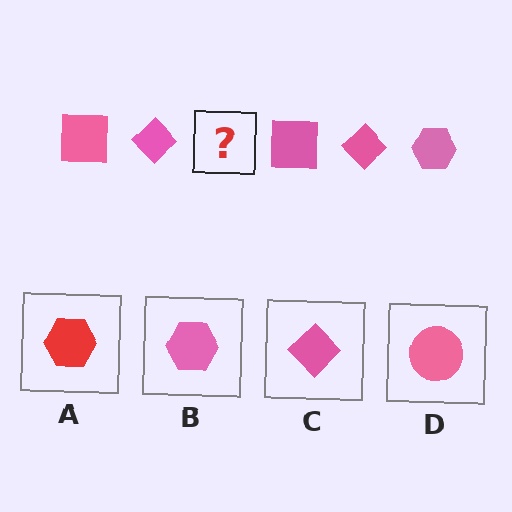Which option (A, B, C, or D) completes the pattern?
B.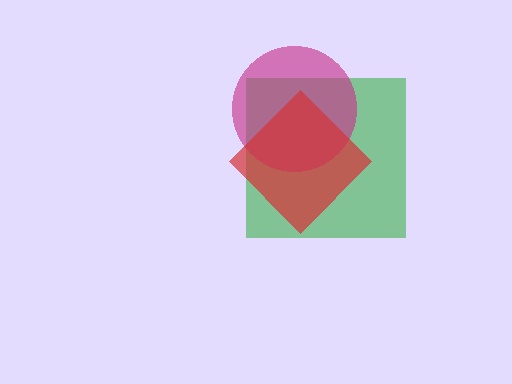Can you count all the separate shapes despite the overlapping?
Yes, there are 3 separate shapes.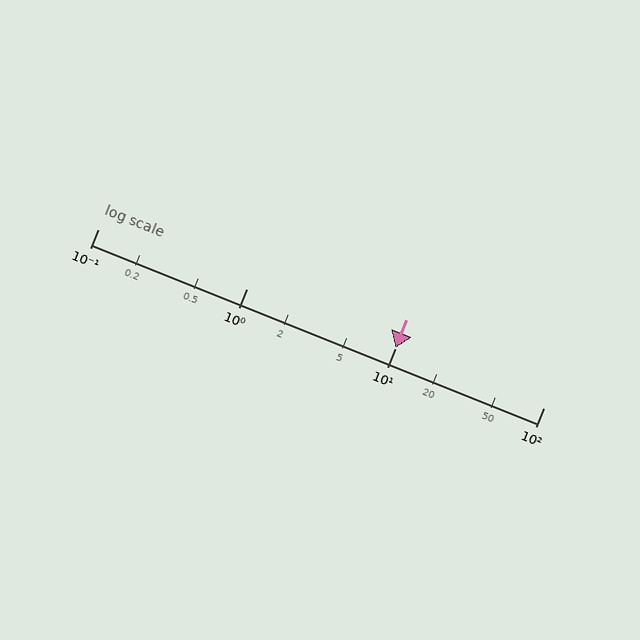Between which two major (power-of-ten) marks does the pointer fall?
The pointer is between 10 and 100.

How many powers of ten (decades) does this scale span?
The scale spans 3 decades, from 0.1 to 100.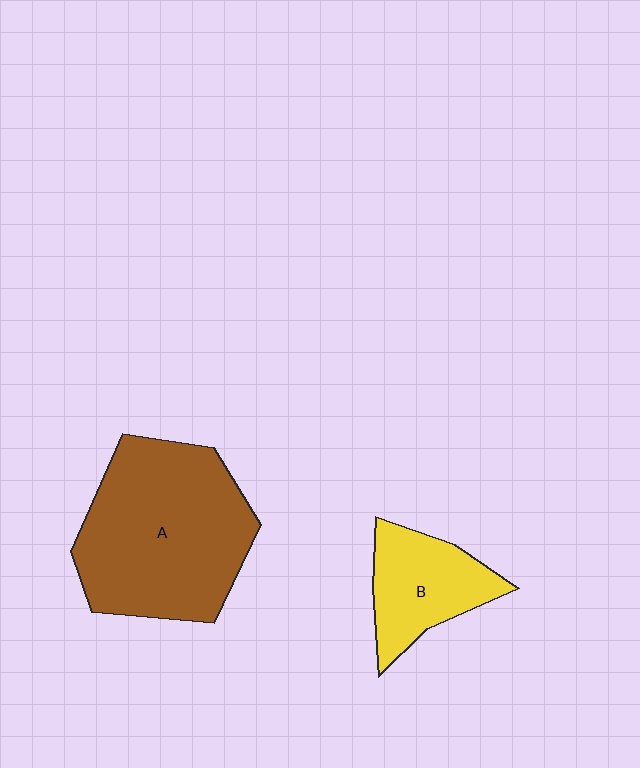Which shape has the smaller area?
Shape B (yellow).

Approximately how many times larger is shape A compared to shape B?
Approximately 2.3 times.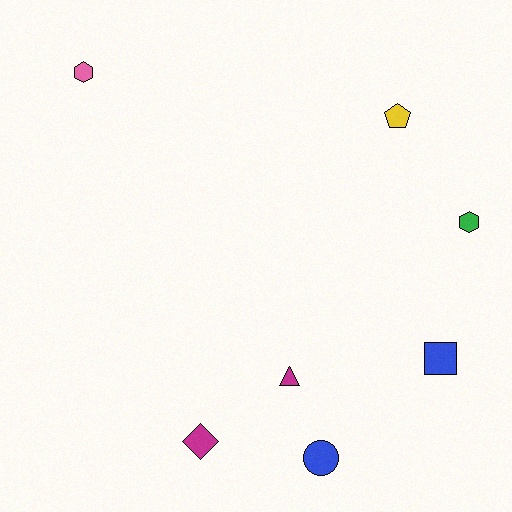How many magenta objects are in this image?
There are 2 magenta objects.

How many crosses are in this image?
There are no crosses.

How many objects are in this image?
There are 7 objects.